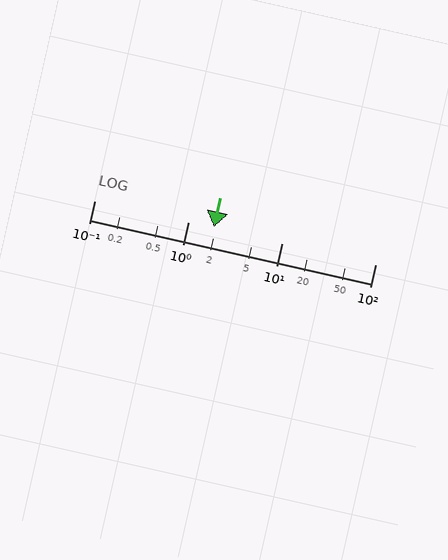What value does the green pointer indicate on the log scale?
The pointer indicates approximately 1.9.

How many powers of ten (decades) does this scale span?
The scale spans 3 decades, from 0.1 to 100.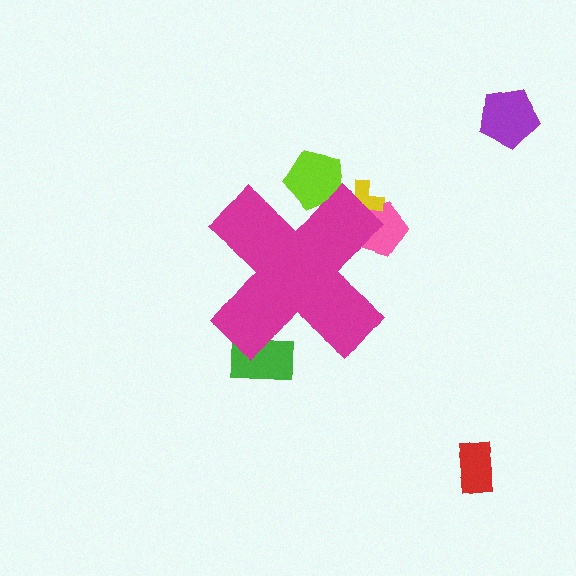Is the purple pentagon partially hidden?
No, the purple pentagon is fully visible.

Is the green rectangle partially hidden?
Yes, the green rectangle is partially hidden behind the magenta cross.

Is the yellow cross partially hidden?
Yes, the yellow cross is partially hidden behind the magenta cross.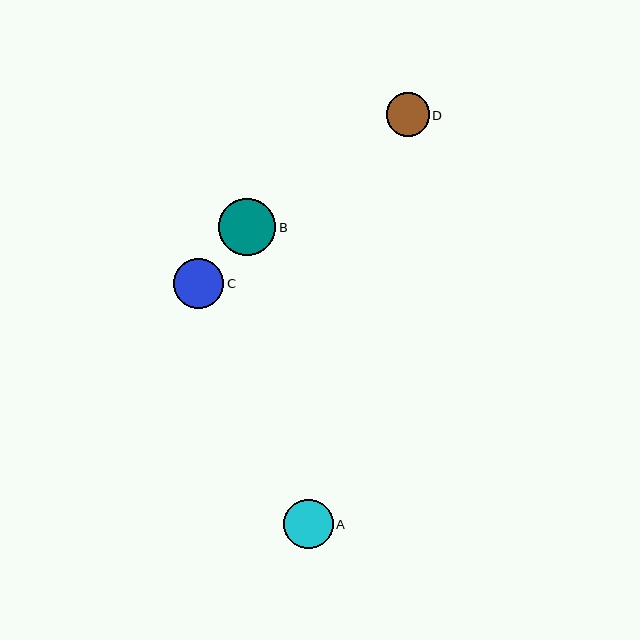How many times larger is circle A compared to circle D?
Circle A is approximately 1.1 times the size of circle D.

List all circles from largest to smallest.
From largest to smallest: B, C, A, D.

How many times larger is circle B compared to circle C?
Circle B is approximately 1.1 times the size of circle C.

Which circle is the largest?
Circle B is the largest with a size of approximately 57 pixels.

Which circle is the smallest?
Circle D is the smallest with a size of approximately 43 pixels.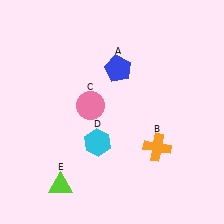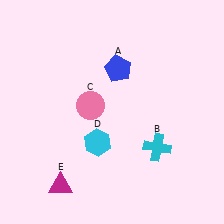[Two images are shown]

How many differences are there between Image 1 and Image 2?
There are 2 differences between the two images.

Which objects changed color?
B changed from orange to cyan. E changed from lime to magenta.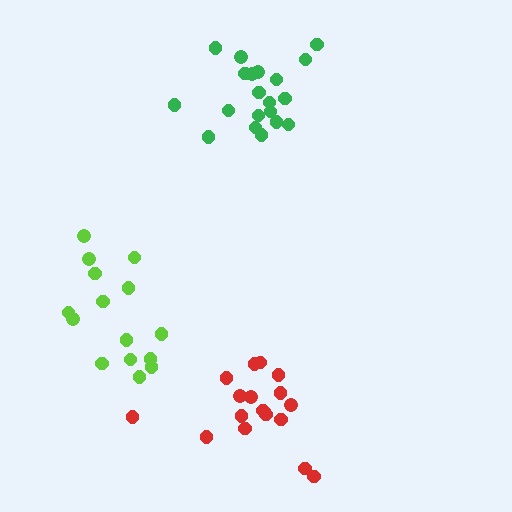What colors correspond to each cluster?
The clusters are colored: green, lime, red.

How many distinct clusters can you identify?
There are 3 distinct clusters.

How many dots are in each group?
Group 1: 20 dots, Group 2: 15 dots, Group 3: 18 dots (53 total).